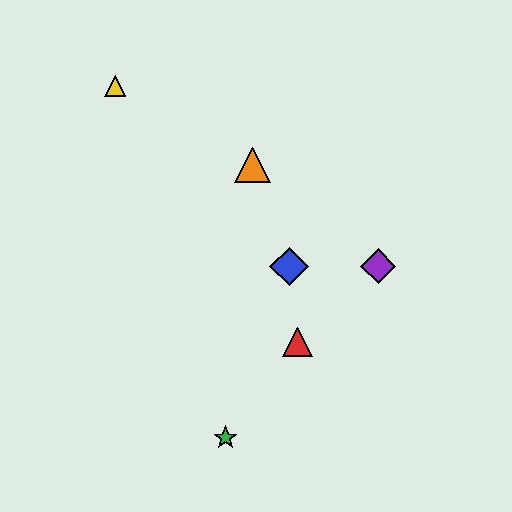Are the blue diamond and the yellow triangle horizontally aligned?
No, the blue diamond is at y≈266 and the yellow triangle is at y≈86.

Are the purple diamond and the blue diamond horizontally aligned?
Yes, both are at y≈266.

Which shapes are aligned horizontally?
The blue diamond, the purple diamond are aligned horizontally.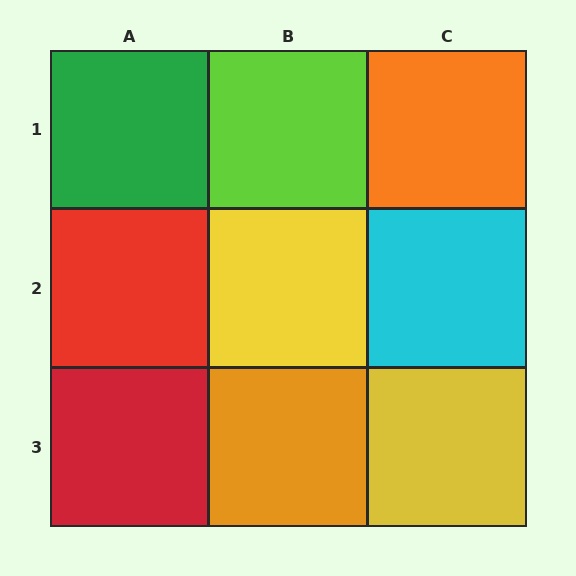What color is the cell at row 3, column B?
Orange.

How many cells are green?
1 cell is green.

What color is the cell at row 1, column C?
Orange.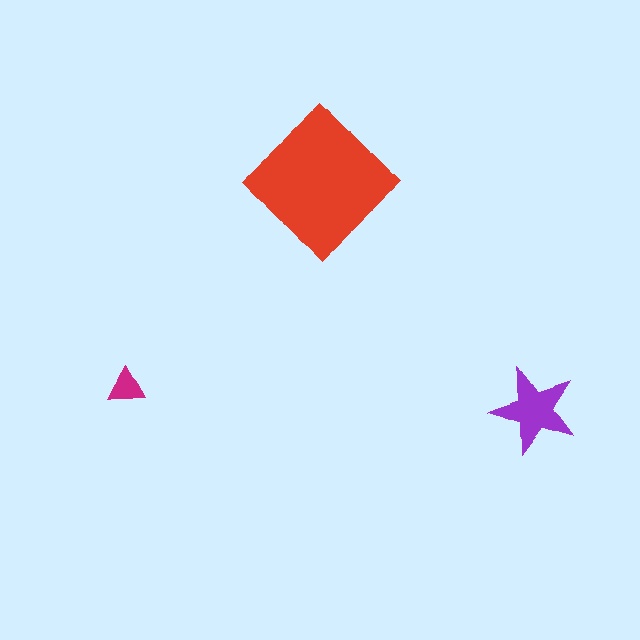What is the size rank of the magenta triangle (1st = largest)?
3rd.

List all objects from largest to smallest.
The red diamond, the purple star, the magenta triangle.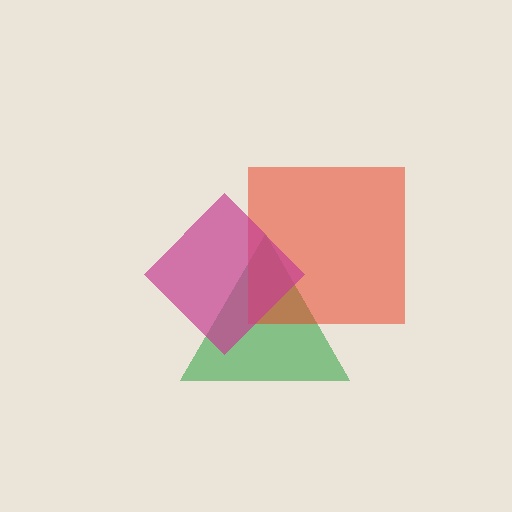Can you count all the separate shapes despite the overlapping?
Yes, there are 3 separate shapes.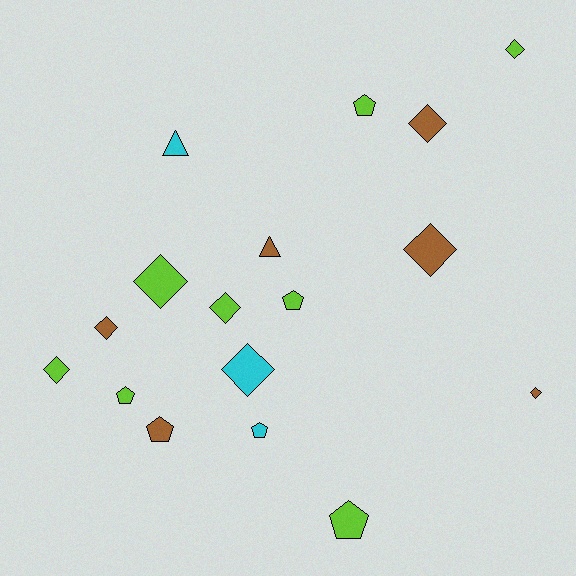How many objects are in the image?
There are 17 objects.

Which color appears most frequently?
Lime, with 8 objects.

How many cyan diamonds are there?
There is 1 cyan diamond.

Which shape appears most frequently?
Diamond, with 9 objects.